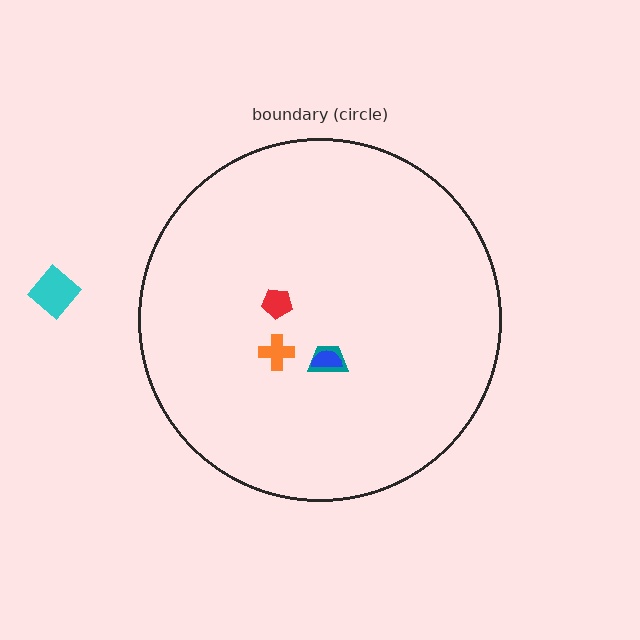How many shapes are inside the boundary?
4 inside, 1 outside.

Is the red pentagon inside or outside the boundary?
Inside.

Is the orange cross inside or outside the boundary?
Inside.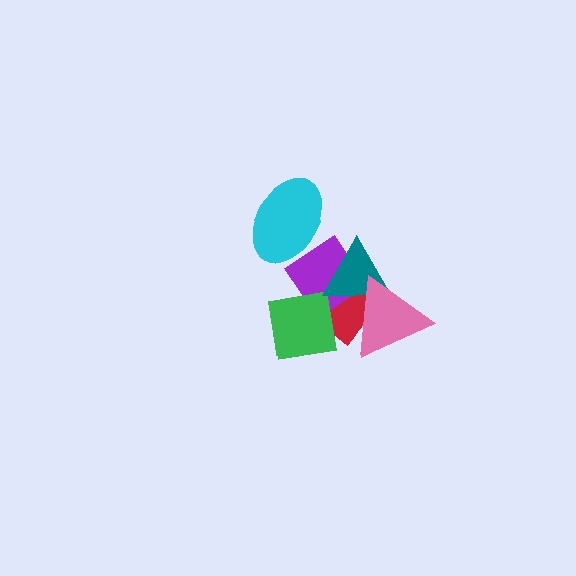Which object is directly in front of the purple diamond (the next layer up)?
The green square is directly in front of the purple diamond.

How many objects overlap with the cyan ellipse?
1 object overlaps with the cyan ellipse.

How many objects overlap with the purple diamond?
4 objects overlap with the purple diamond.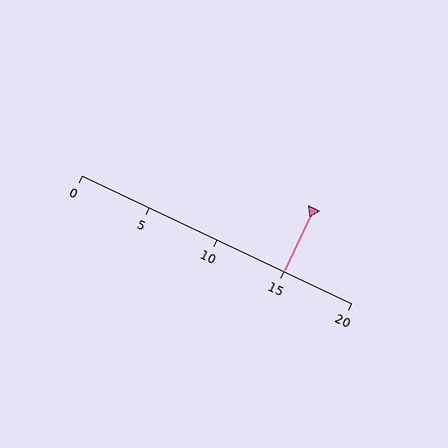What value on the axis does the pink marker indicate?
The marker indicates approximately 15.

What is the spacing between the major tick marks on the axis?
The major ticks are spaced 5 apart.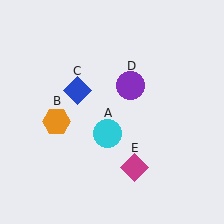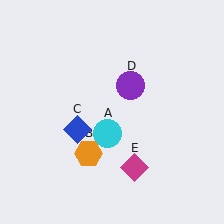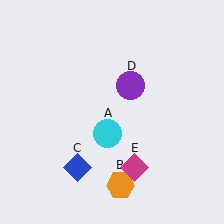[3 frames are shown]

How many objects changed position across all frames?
2 objects changed position: orange hexagon (object B), blue diamond (object C).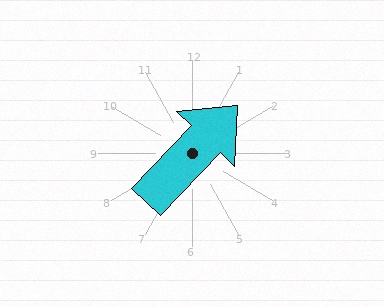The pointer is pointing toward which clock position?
Roughly 1 o'clock.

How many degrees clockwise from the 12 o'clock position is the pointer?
Approximately 43 degrees.